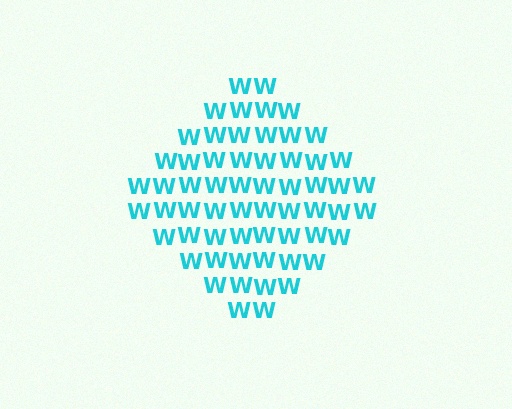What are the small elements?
The small elements are letter W's.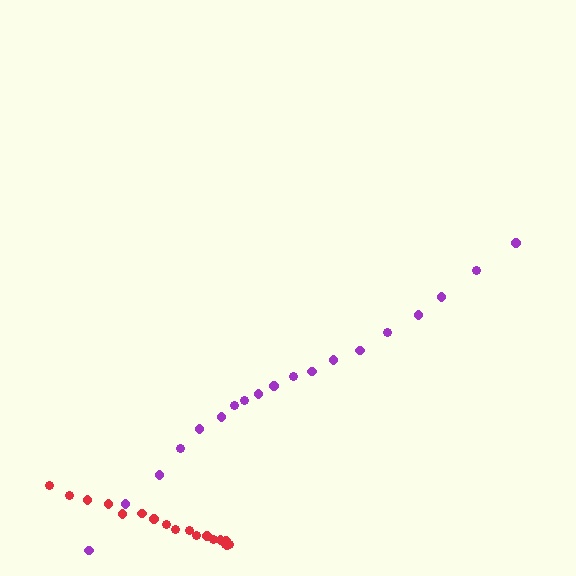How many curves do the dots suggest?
There are 2 distinct paths.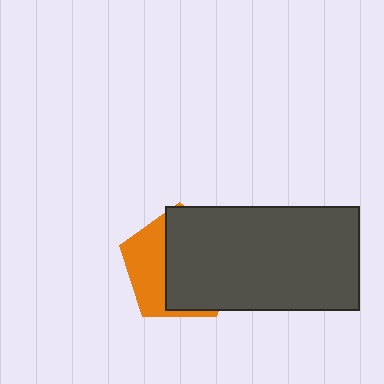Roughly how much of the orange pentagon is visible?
A small part of it is visible (roughly 37%).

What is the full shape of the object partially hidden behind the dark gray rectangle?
The partially hidden object is an orange pentagon.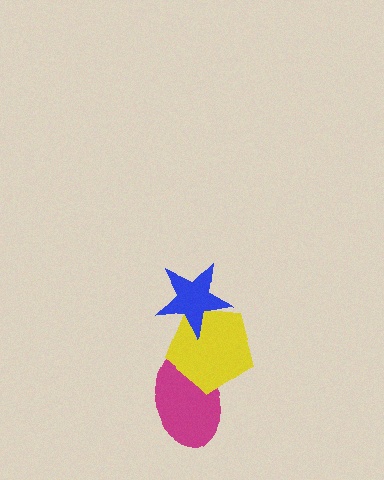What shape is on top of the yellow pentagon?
The blue star is on top of the yellow pentagon.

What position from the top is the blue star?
The blue star is 1st from the top.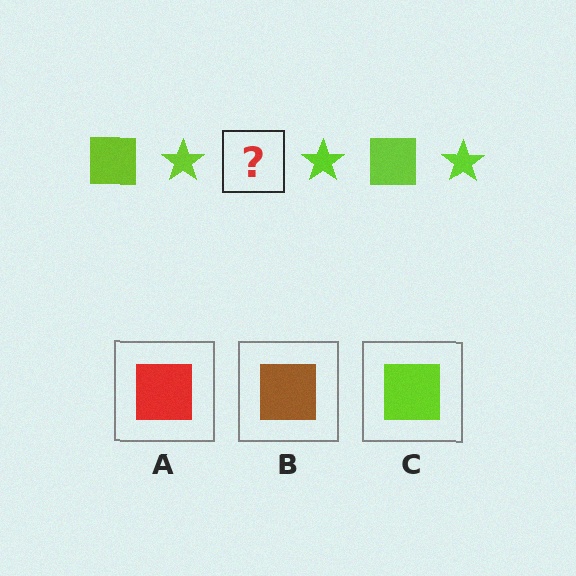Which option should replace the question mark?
Option C.